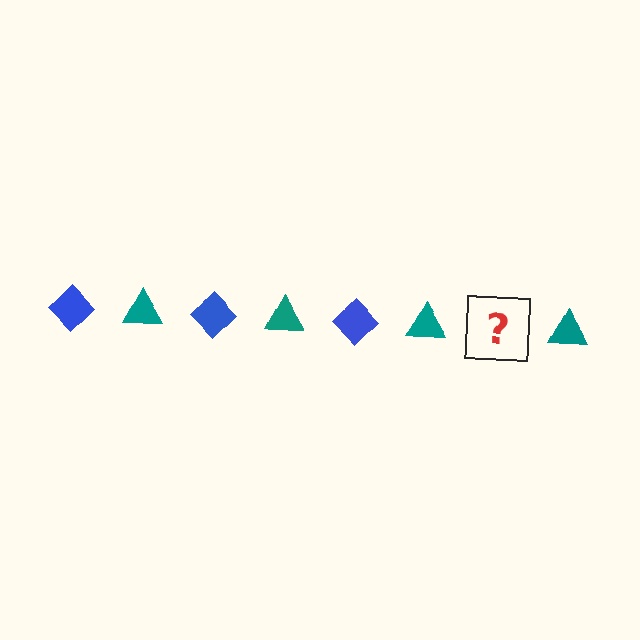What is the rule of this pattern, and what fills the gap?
The rule is that the pattern alternates between blue diamond and teal triangle. The gap should be filled with a blue diamond.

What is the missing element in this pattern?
The missing element is a blue diamond.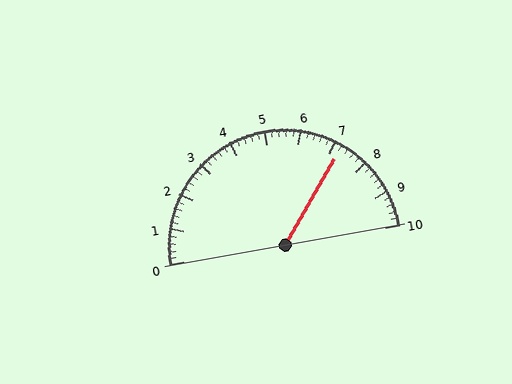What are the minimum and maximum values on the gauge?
The gauge ranges from 0 to 10.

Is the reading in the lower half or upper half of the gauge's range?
The reading is in the upper half of the range (0 to 10).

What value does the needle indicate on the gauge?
The needle indicates approximately 7.2.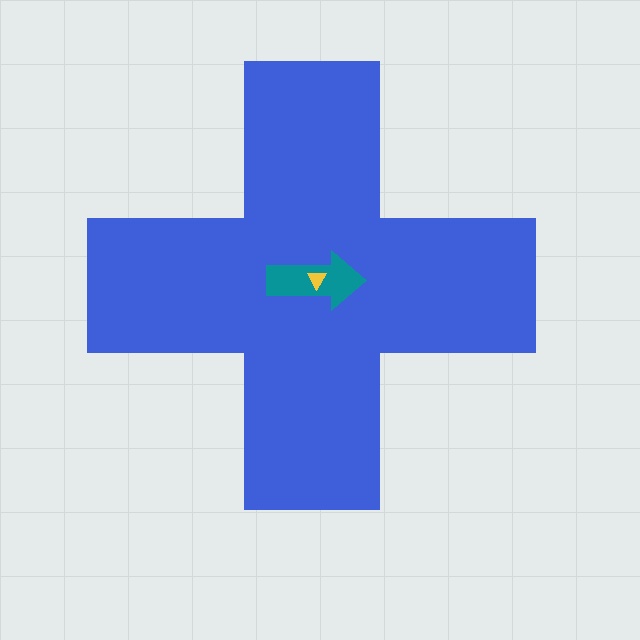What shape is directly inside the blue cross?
The teal arrow.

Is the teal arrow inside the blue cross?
Yes.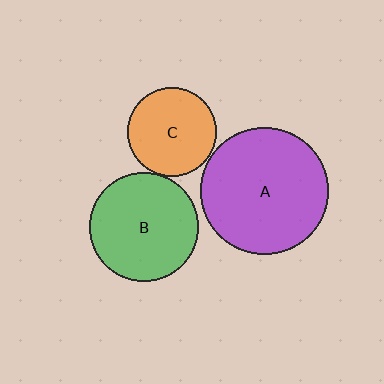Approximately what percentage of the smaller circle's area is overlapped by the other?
Approximately 5%.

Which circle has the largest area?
Circle A (purple).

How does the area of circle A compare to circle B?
Approximately 1.4 times.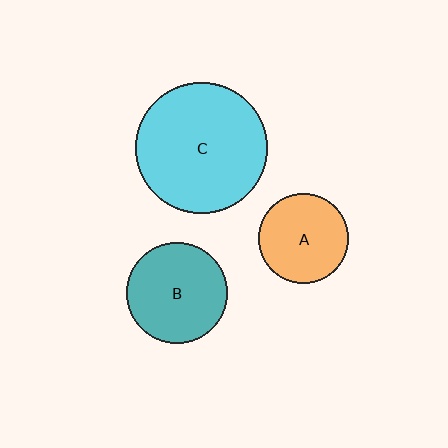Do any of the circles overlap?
No, none of the circles overlap.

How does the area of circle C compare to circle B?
Approximately 1.7 times.